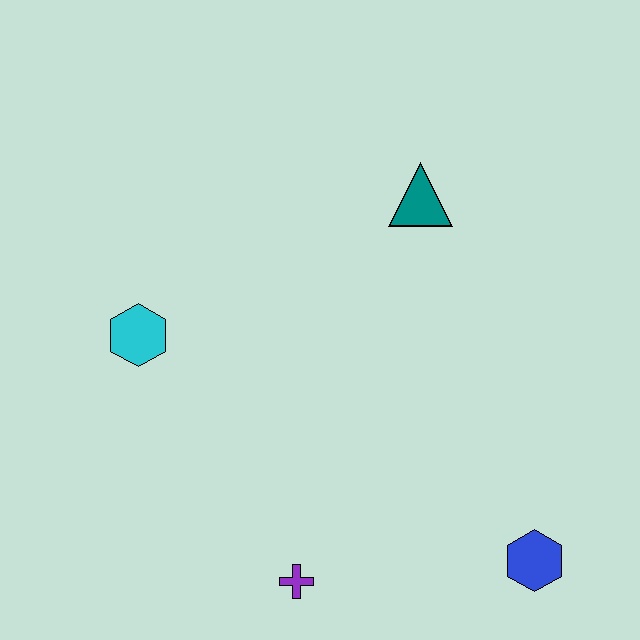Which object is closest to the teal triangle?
The cyan hexagon is closest to the teal triangle.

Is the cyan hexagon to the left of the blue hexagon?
Yes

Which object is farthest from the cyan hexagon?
The blue hexagon is farthest from the cyan hexagon.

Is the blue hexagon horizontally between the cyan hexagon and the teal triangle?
No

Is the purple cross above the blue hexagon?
No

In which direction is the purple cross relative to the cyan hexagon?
The purple cross is below the cyan hexagon.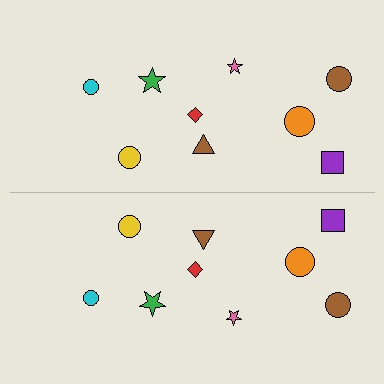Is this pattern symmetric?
Yes, this pattern has bilateral (reflection) symmetry.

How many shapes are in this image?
There are 18 shapes in this image.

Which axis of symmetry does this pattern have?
The pattern has a horizontal axis of symmetry running through the center of the image.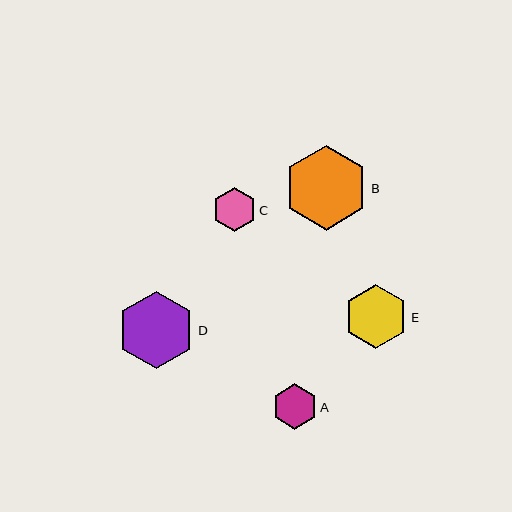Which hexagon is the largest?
Hexagon B is the largest with a size of approximately 85 pixels.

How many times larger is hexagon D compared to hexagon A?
Hexagon D is approximately 1.7 times the size of hexagon A.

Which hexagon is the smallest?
Hexagon C is the smallest with a size of approximately 43 pixels.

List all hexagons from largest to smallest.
From largest to smallest: B, D, E, A, C.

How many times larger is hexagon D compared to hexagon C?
Hexagon D is approximately 1.8 times the size of hexagon C.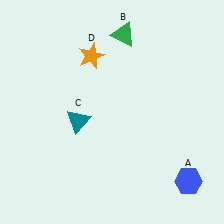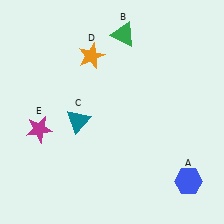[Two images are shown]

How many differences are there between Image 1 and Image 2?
There is 1 difference between the two images.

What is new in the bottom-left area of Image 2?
A magenta star (E) was added in the bottom-left area of Image 2.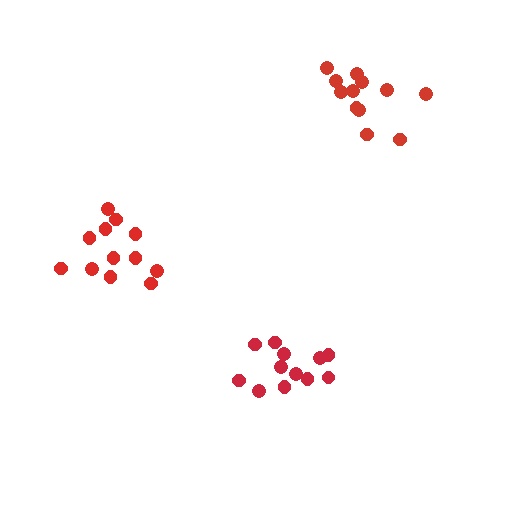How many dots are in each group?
Group 1: 12 dots, Group 2: 12 dots, Group 3: 12 dots (36 total).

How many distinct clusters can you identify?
There are 3 distinct clusters.